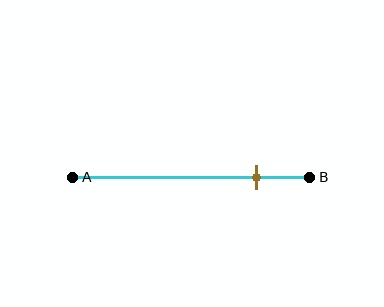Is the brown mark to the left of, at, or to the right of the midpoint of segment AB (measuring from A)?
The brown mark is to the right of the midpoint of segment AB.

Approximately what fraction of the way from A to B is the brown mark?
The brown mark is approximately 75% of the way from A to B.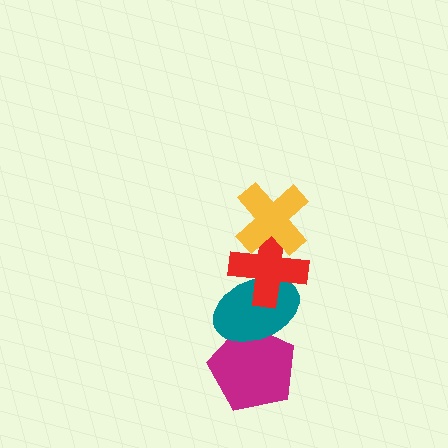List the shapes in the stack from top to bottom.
From top to bottom: the yellow cross, the red cross, the teal ellipse, the magenta pentagon.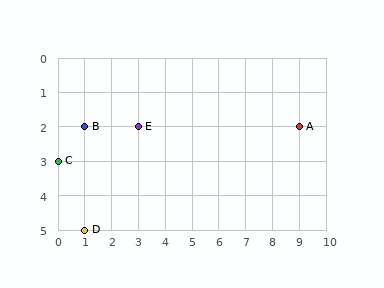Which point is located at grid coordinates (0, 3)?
Point C is at (0, 3).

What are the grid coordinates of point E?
Point E is at grid coordinates (3, 2).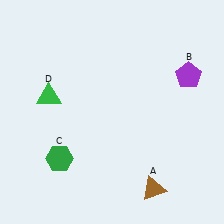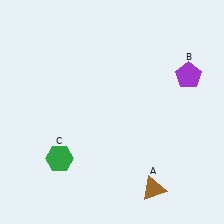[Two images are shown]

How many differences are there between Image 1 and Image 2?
There is 1 difference between the two images.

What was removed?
The green triangle (D) was removed in Image 2.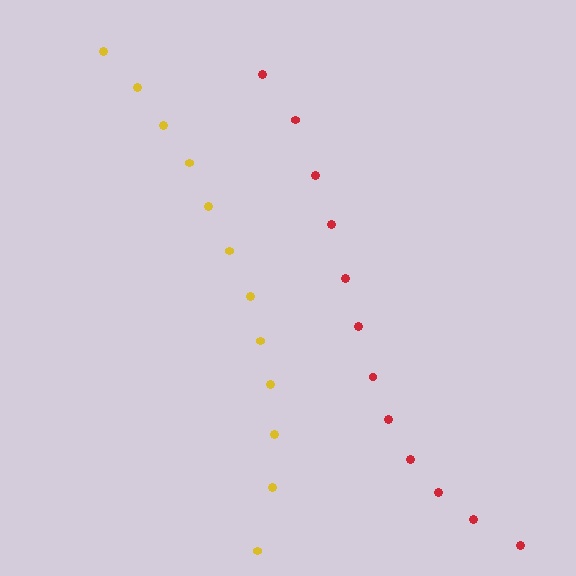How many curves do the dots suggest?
There are 2 distinct paths.